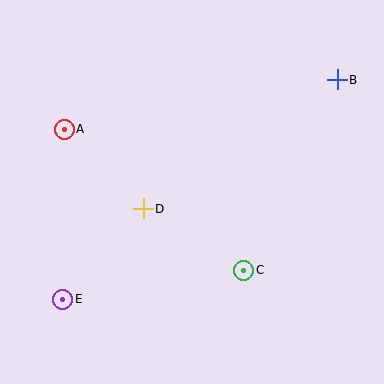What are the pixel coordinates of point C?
Point C is at (244, 270).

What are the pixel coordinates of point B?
Point B is at (337, 80).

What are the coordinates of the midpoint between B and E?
The midpoint between B and E is at (200, 189).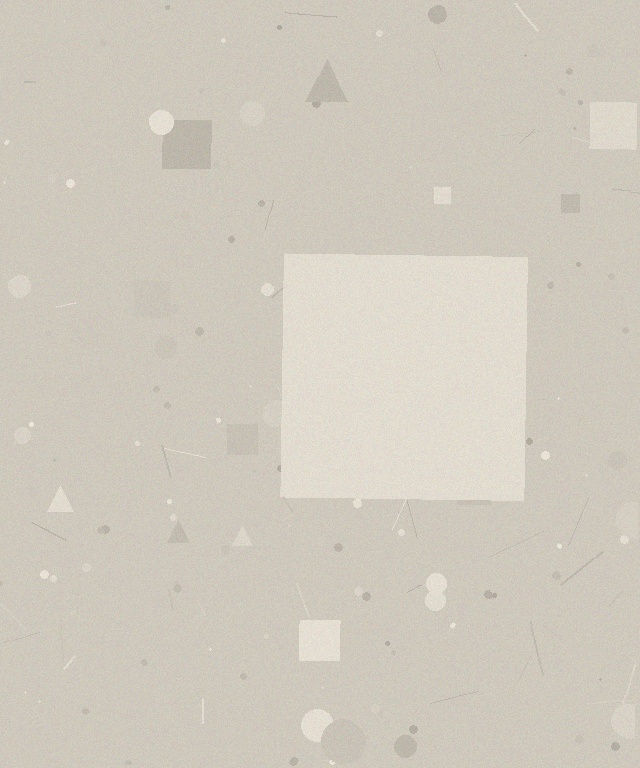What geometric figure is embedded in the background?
A square is embedded in the background.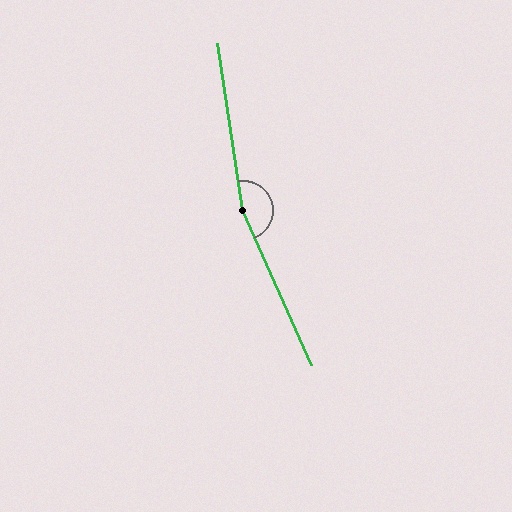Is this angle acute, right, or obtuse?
It is obtuse.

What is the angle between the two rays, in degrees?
Approximately 165 degrees.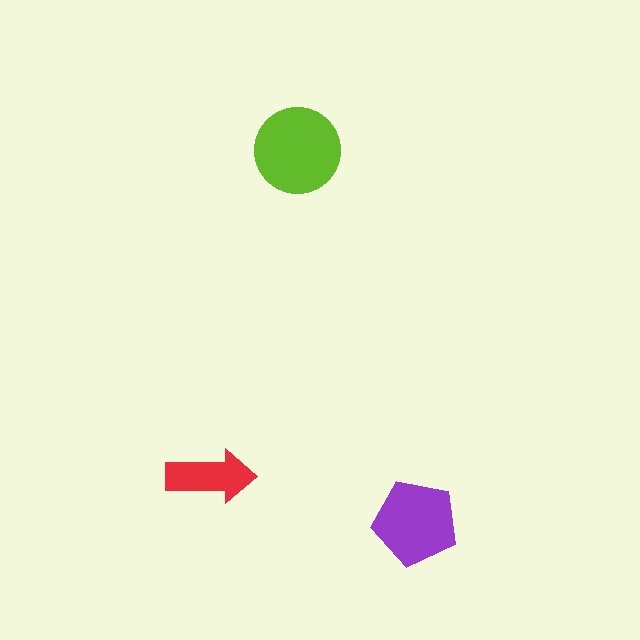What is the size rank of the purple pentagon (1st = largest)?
2nd.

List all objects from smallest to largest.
The red arrow, the purple pentagon, the lime circle.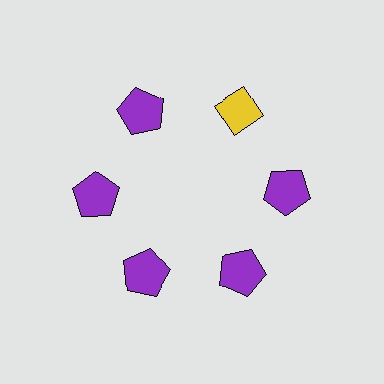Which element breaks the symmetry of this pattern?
The yellow diamond at roughly the 1 o'clock position breaks the symmetry. All other shapes are purple pentagons.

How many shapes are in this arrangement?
There are 6 shapes arranged in a ring pattern.